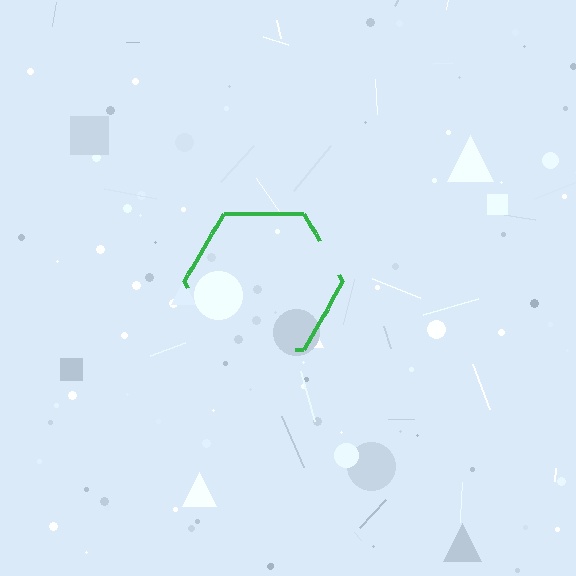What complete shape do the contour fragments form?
The contour fragments form a hexagon.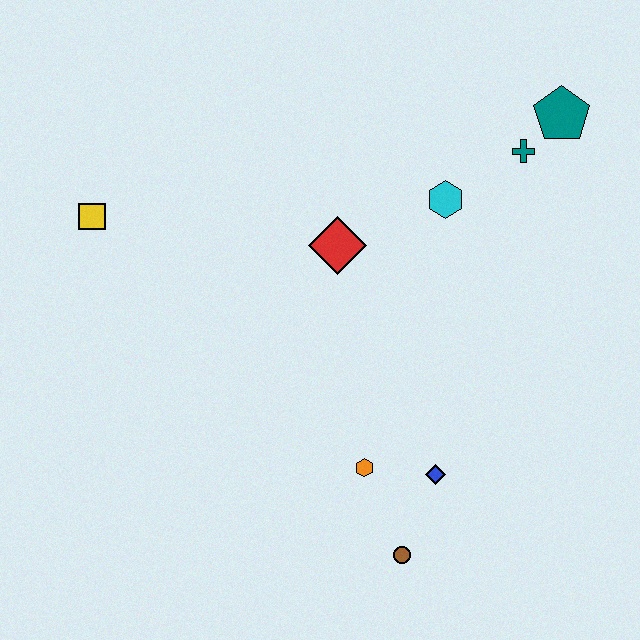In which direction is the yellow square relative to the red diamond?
The yellow square is to the left of the red diamond.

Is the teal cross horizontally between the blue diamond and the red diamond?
No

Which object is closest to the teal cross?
The teal pentagon is closest to the teal cross.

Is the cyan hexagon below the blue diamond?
No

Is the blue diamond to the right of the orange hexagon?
Yes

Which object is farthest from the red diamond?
The brown circle is farthest from the red diamond.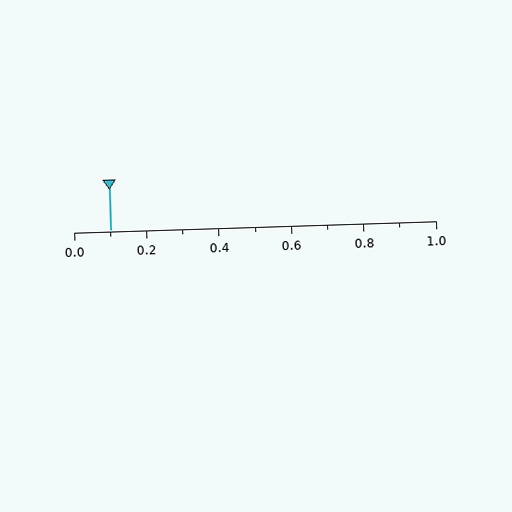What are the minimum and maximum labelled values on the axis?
The axis runs from 0.0 to 1.0.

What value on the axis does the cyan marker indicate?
The marker indicates approximately 0.1.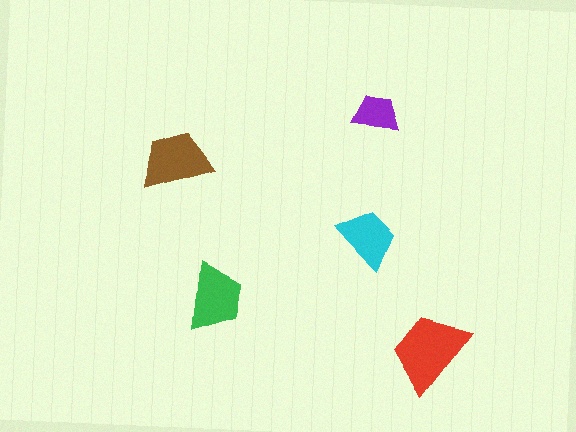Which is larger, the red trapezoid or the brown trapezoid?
The red one.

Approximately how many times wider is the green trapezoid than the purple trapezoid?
About 1.5 times wider.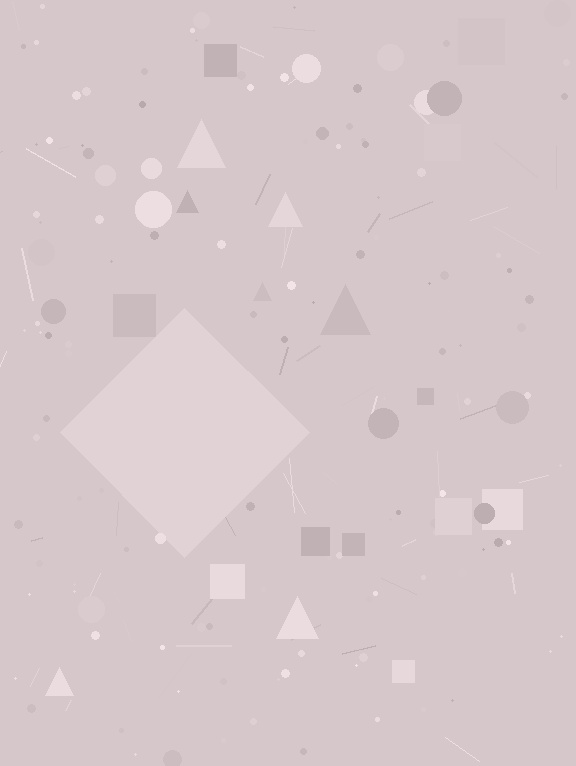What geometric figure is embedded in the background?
A diamond is embedded in the background.